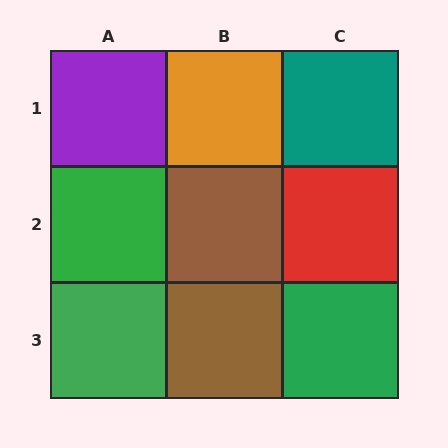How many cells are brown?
2 cells are brown.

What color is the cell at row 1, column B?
Orange.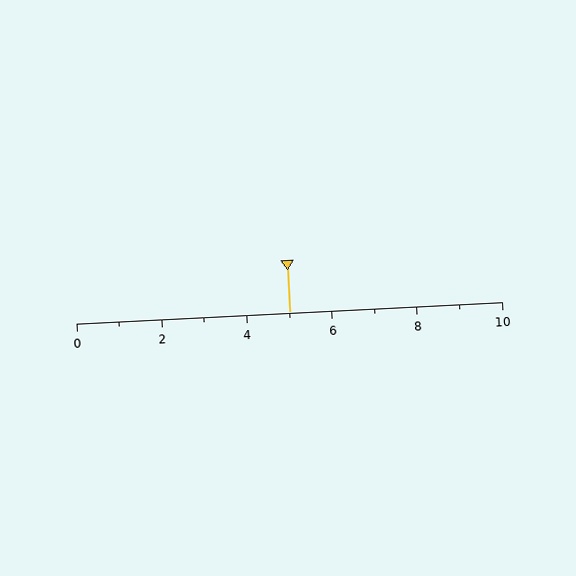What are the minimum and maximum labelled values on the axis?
The axis runs from 0 to 10.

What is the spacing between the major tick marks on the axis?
The major ticks are spaced 2 apart.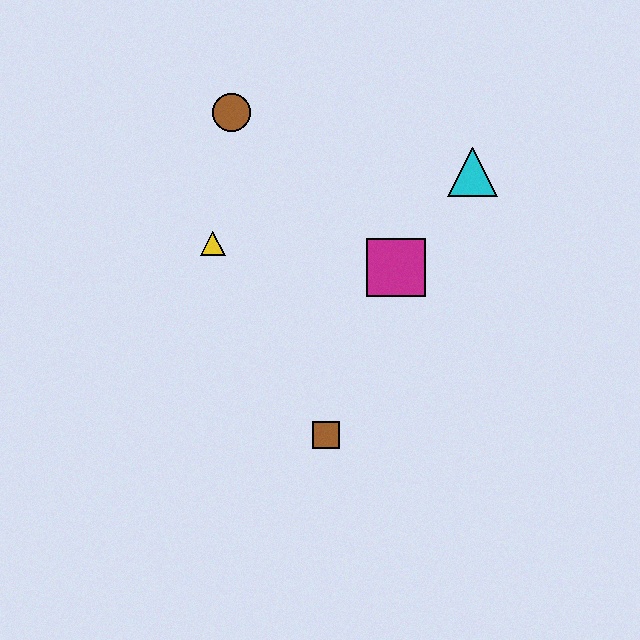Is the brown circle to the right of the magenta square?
No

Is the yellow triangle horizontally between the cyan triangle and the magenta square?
No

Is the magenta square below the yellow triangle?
Yes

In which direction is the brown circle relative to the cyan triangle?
The brown circle is to the left of the cyan triangle.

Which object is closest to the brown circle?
The yellow triangle is closest to the brown circle.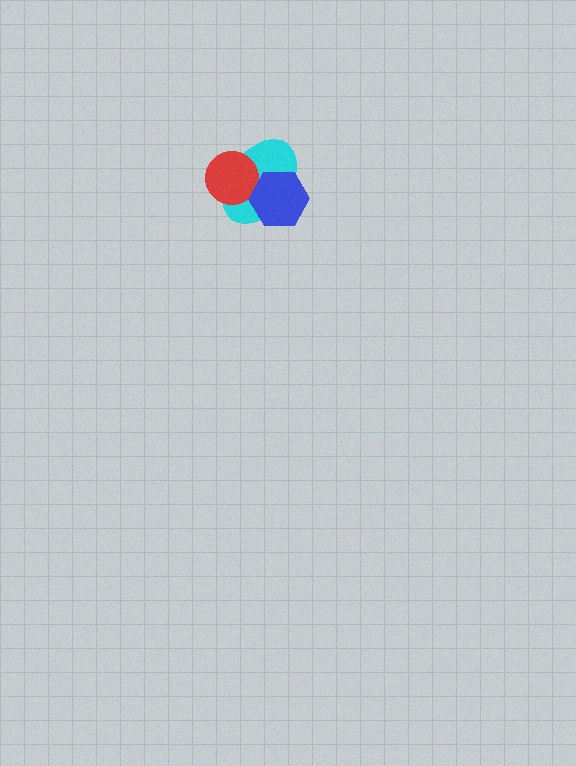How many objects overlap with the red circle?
1 object overlaps with the red circle.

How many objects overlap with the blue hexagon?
1 object overlaps with the blue hexagon.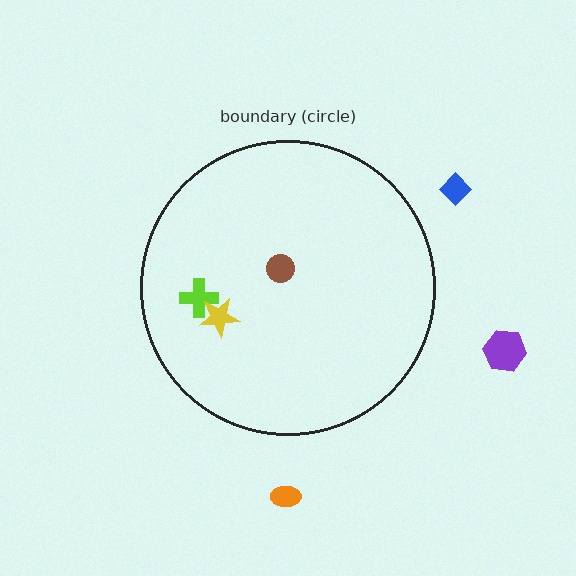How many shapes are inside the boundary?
3 inside, 3 outside.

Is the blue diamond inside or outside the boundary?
Outside.